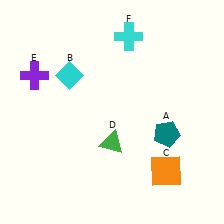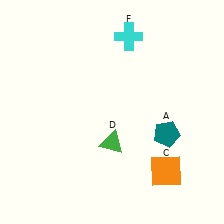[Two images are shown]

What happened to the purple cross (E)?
The purple cross (E) was removed in Image 2. It was in the top-left area of Image 1.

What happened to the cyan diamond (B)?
The cyan diamond (B) was removed in Image 2. It was in the top-left area of Image 1.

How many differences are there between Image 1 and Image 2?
There are 2 differences between the two images.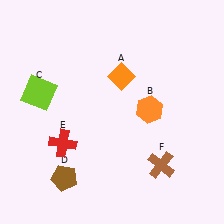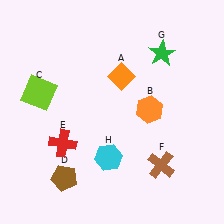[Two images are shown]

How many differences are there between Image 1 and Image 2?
There are 2 differences between the two images.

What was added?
A green star (G), a cyan hexagon (H) were added in Image 2.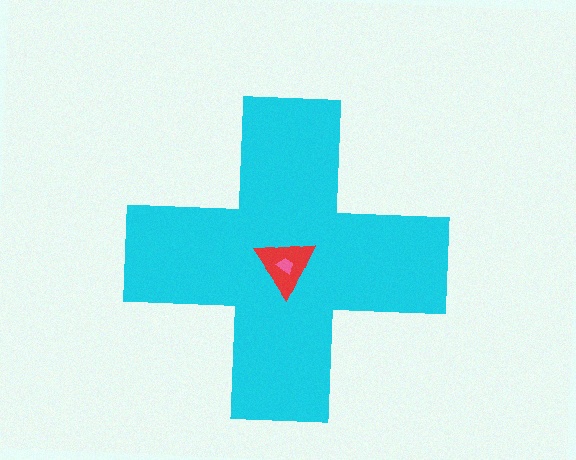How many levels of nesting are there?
3.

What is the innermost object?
The pink trapezoid.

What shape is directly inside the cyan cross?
The red triangle.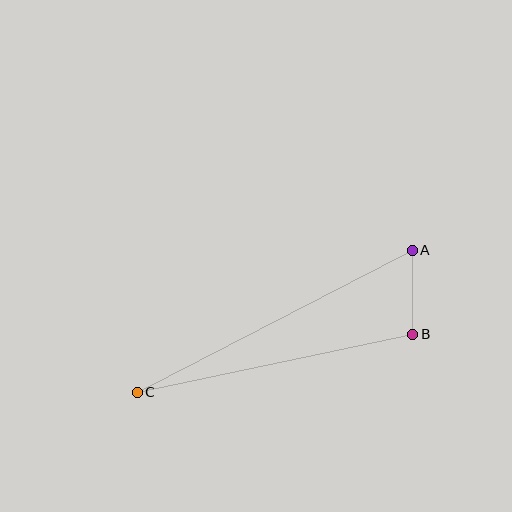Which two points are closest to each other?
Points A and B are closest to each other.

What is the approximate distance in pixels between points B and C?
The distance between B and C is approximately 281 pixels.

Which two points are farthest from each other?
Points A and C are farthest from each other.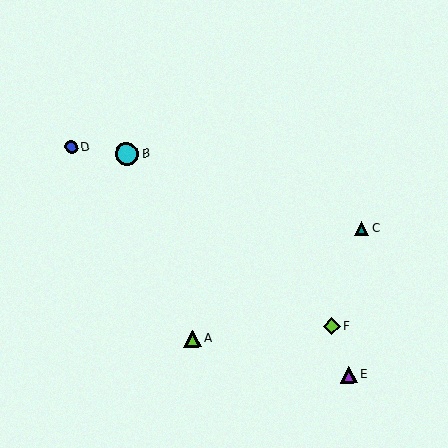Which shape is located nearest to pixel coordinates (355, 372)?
The purple triangle (labeled E) at (349, 375) is nearest to that location.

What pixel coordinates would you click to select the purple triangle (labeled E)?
Click at (349, 375) to select the purple triangle E.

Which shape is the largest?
The cyan circle (labeled B) is the largest.